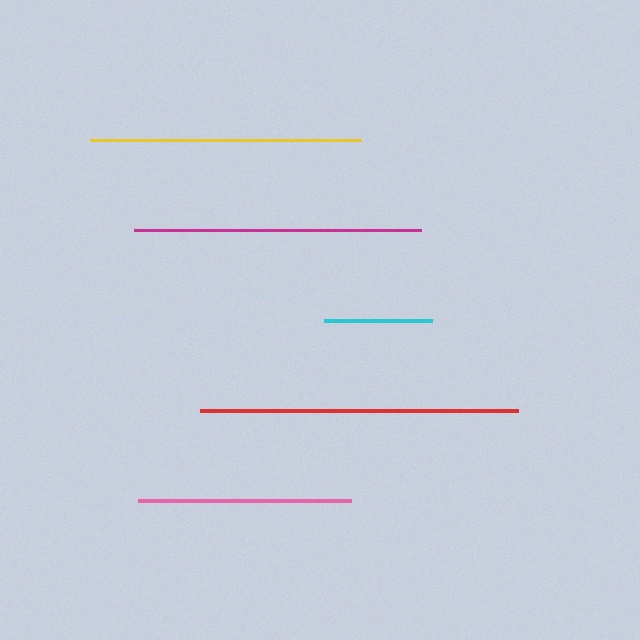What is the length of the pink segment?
The pink segment is approximately 213 pixels long.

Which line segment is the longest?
The red line is the longest at approximately 318 pixels.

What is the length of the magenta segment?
The magenta segment is approximately 287 pixels long.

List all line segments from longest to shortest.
From longest to shortest: red, magenta, yellow, pink, cyan.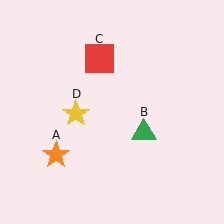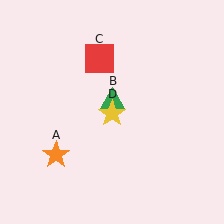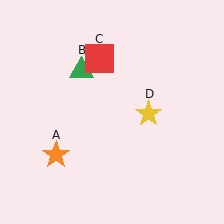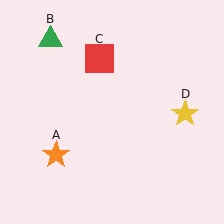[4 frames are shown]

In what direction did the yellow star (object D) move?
The yellow star (object D) moved right.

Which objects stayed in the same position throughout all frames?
Orange star (object A) and red square (object C) remained stationary.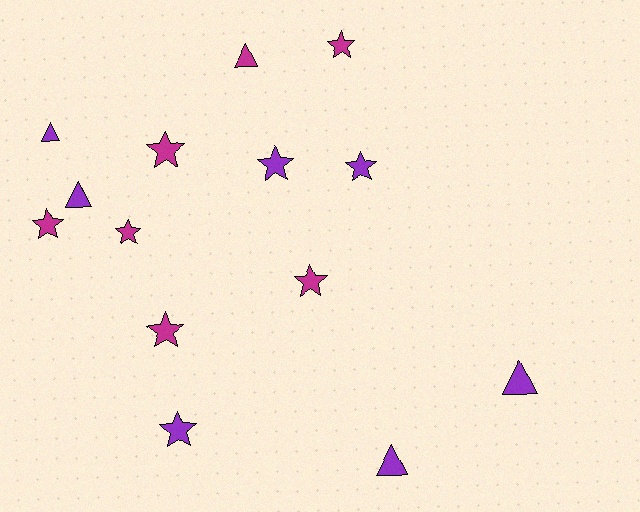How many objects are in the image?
There are 14 objects.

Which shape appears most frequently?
Star, with 9 objects.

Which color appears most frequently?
Purple, with 7 objects.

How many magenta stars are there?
There are 6 magenta stars.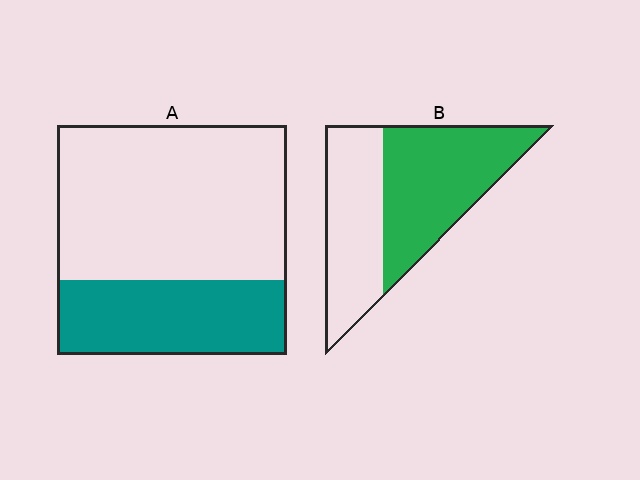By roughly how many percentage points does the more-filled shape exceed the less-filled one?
By roughly 25 percentage points (B over A).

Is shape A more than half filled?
No.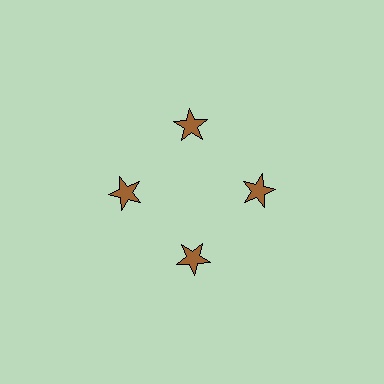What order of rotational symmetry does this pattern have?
This pattern has 4-fold rotational symmetry.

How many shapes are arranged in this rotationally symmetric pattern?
There are 4 shapes, arranged in 4 groups of 1.